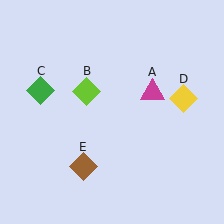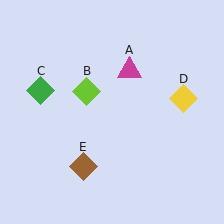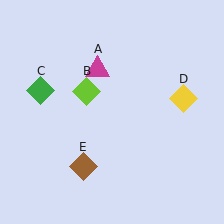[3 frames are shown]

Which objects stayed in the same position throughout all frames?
Lime diamond (object B) and green diamond (object C) and yellow diamond (object D) and brown diamond (object E) remained stationary.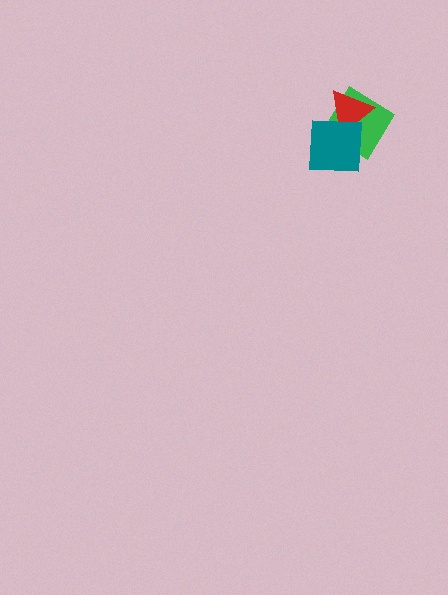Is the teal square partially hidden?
No, no other shape covers it.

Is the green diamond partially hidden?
Yes, it is partially covered by another shape.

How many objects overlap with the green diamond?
2 objects overlap with the green diamond.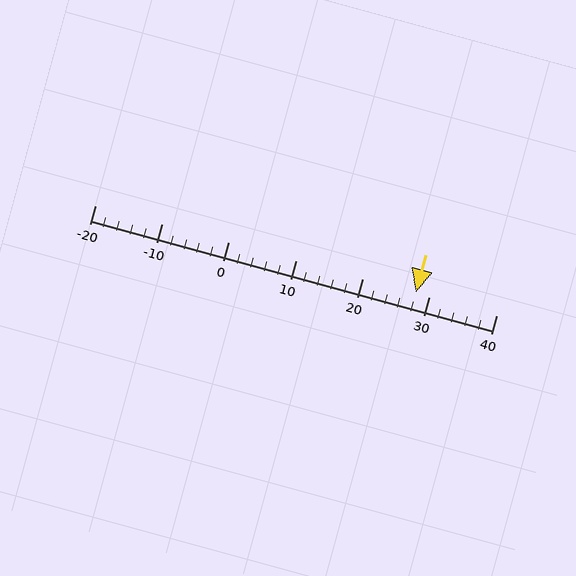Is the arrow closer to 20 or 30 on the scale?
The arrow is closer to 30.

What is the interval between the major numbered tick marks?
The major tick marks are spaced 10 units apart.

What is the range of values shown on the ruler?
The ruler shows values from -20 to 40.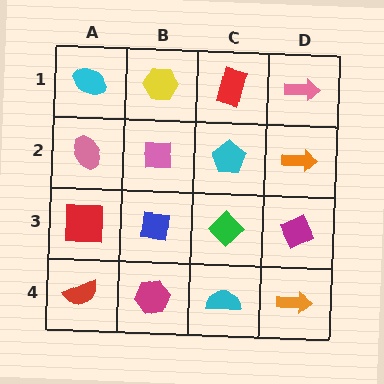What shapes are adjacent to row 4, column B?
A blue square (row 3, column B), a red semicircle (row 4, column A), a cyan semicircle (row 4, column C).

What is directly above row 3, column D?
An orange arrow.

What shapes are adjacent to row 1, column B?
A pink square (row 2, column B), a cyan ellipse (row 1, column A), a red rectangle (row 1, column C).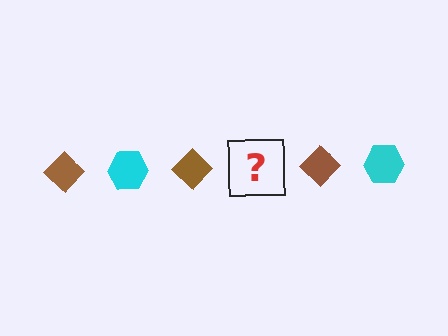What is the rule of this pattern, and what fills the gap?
The rule is that the pattern alternates between brown diamond and cyan hexagon. The gap should be filled with a cyan hexagon.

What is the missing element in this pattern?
The missing element is a cyan hexagon.